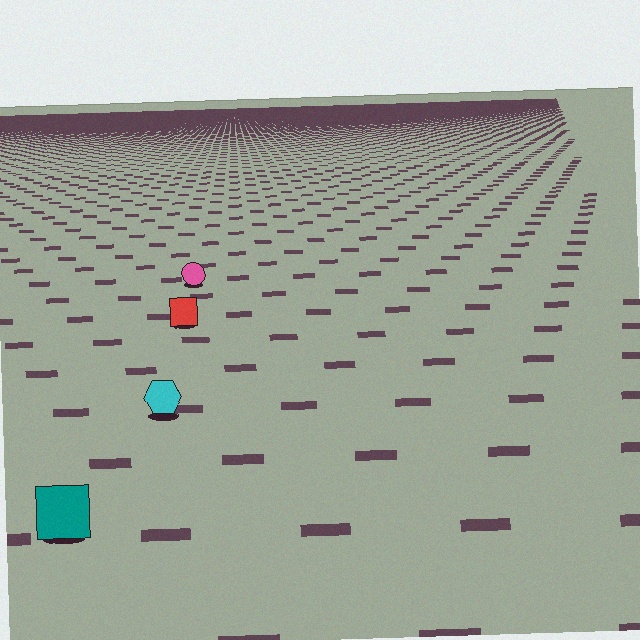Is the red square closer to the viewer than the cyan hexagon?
No. The cyan hexagon is closer — you can tell from the texture gradient: the ground texture is coarser near it.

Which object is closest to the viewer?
The teal square is closest. The texture marks near it are larger and more spread out.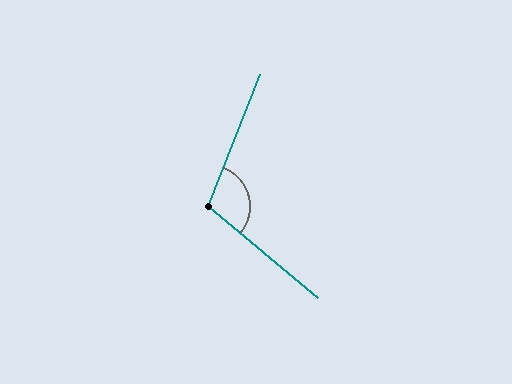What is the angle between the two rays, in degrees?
Approximately 109 degrees.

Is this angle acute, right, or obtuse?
It is obtuse.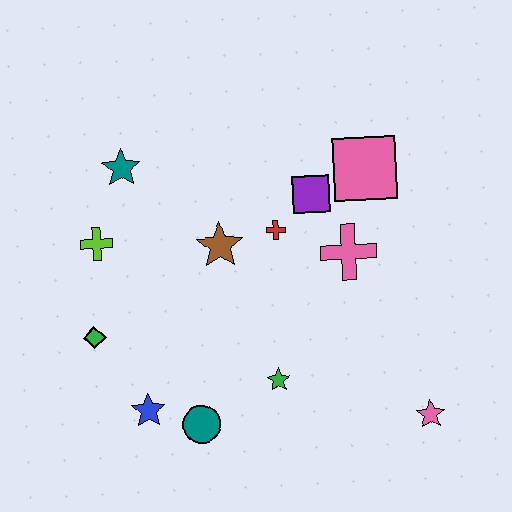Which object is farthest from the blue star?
The pink square is farthest from the blue star.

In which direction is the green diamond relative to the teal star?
The green diamond is below the teal star.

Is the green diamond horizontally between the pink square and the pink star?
No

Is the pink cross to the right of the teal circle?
Yes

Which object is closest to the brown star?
The red cross is closest to the brown star.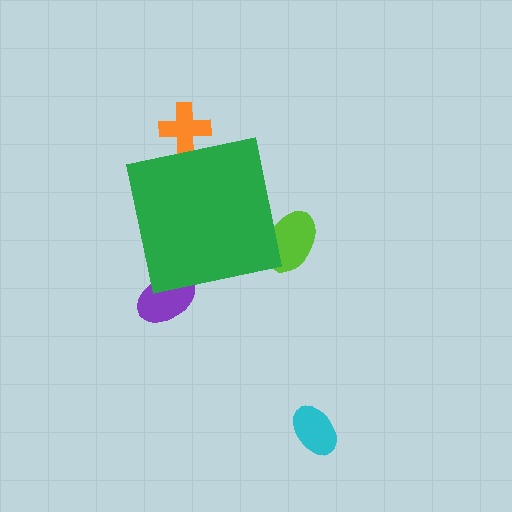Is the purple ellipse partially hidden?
Yes, the purple ellipse is partially hidden behind the green square.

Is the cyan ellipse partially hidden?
No, the cyan ellipse is fully visible.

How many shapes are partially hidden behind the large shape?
3 shapes are partially hidden.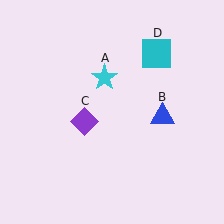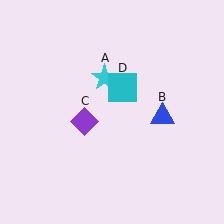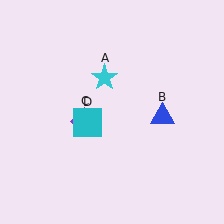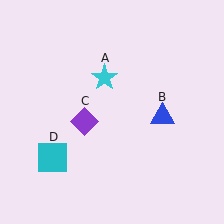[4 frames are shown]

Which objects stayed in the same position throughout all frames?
Cyan star (object A) and blue triangle (object B) and purple diamond (object C) remained stationary.